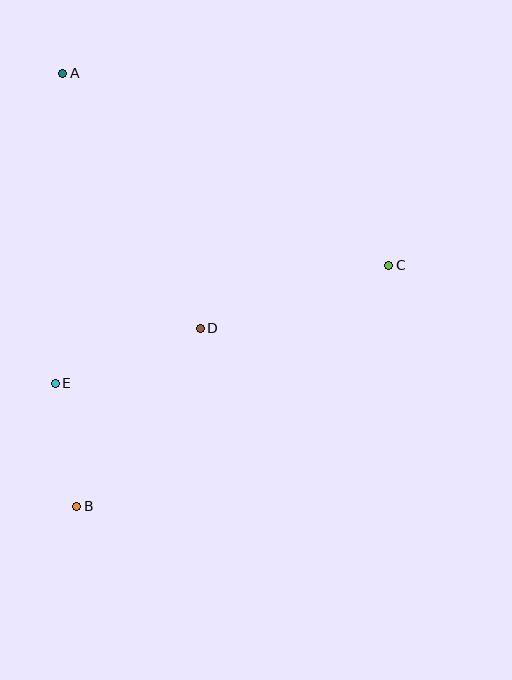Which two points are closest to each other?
Points B and E are closest to each other.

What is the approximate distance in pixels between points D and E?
The distance between D and E is approximately 155 pixels.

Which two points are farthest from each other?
Points A and B are farthest from each other.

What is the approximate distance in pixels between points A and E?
The distance between A and E is approximately 310 pixels.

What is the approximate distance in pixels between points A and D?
The distance between A and D is approximately 290 pixels.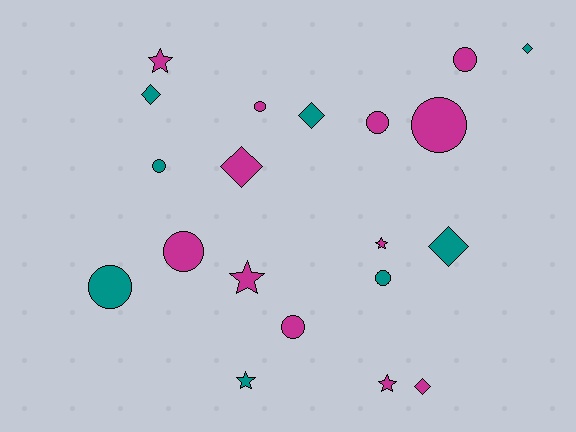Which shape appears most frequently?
Circle, with 9 objects.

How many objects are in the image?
There are 20 objects.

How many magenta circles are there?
There are 6 magenta circles.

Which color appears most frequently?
Magenta, with 12 objects.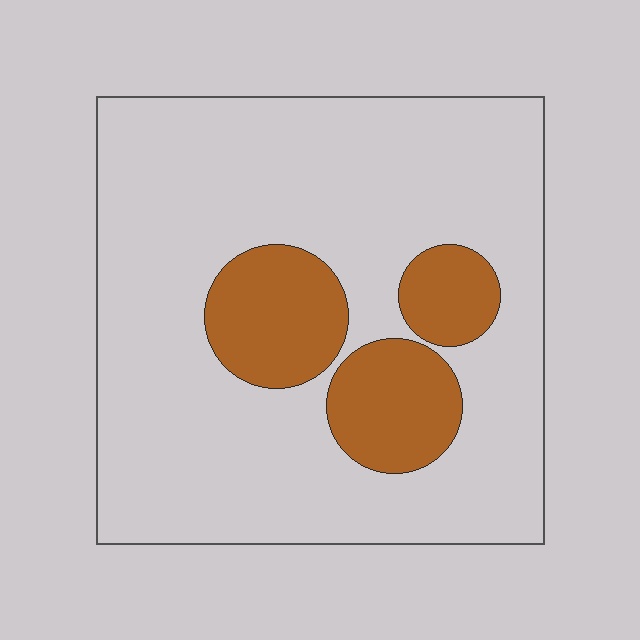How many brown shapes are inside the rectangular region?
3.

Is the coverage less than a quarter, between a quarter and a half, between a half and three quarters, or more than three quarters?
Less than a quarter.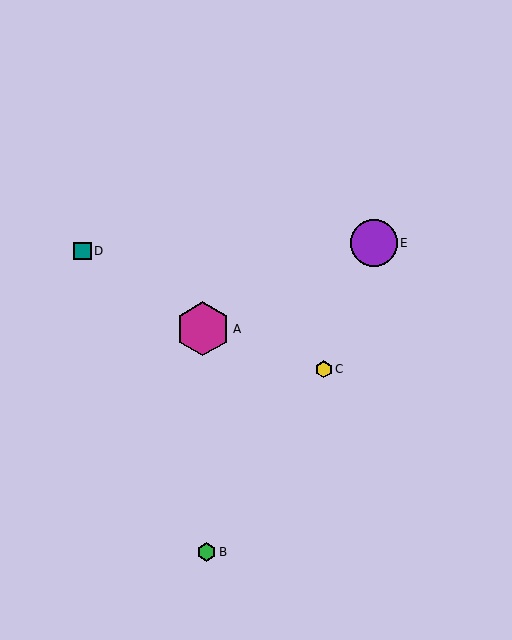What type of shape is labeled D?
Shape D is a teal square.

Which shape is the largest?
The magenta hexagon (labeled A) is the largest.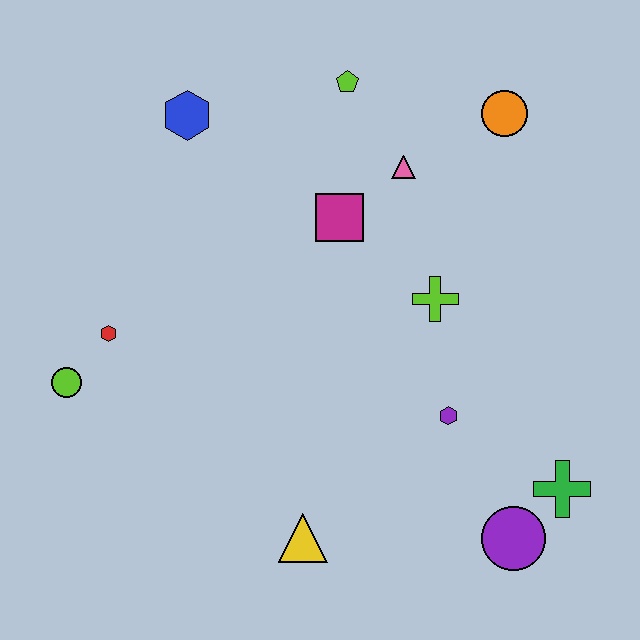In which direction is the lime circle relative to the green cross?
The lime circle is to the left of the green cross.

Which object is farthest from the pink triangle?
The lime circle is farthest from the pink triangle.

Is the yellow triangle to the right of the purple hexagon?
No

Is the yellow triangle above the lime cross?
No